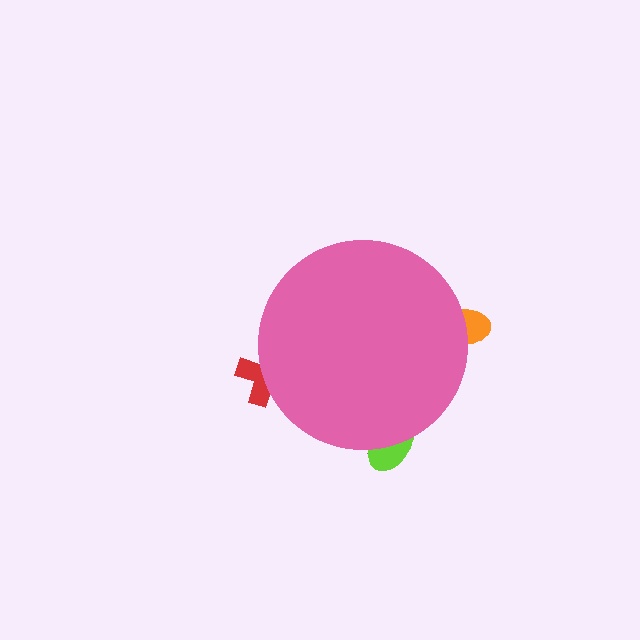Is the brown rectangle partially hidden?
Yes, the brown rectangle is partially hidden behind the pink circle.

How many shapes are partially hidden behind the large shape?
4 shapes are partially hidden.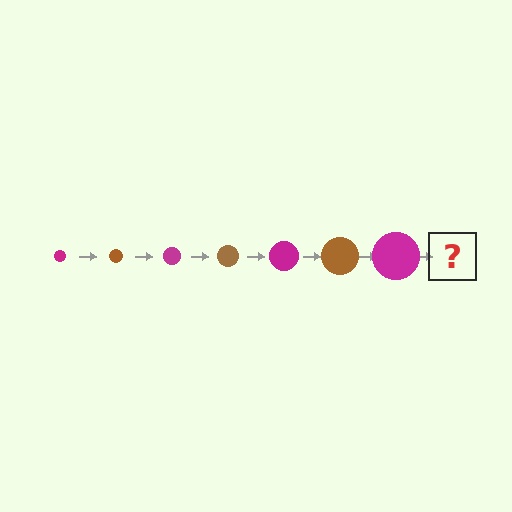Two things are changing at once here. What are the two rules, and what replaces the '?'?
The two rules are that the circle grows larger each step and the color cycles through magenta and brown. The '?' should be a brown circle, larger than the previous one.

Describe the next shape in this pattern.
It should be a brown circle, larger than the previous one.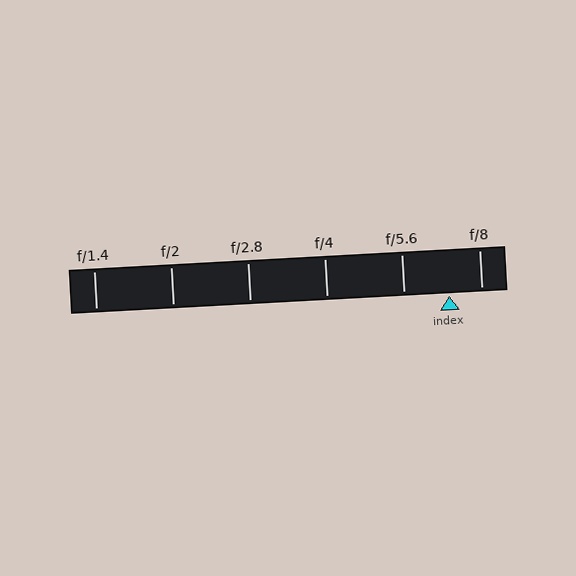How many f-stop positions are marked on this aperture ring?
There are 6 f-stop positions marked.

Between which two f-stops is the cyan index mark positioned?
The index mark is between f/5.6 and f/8.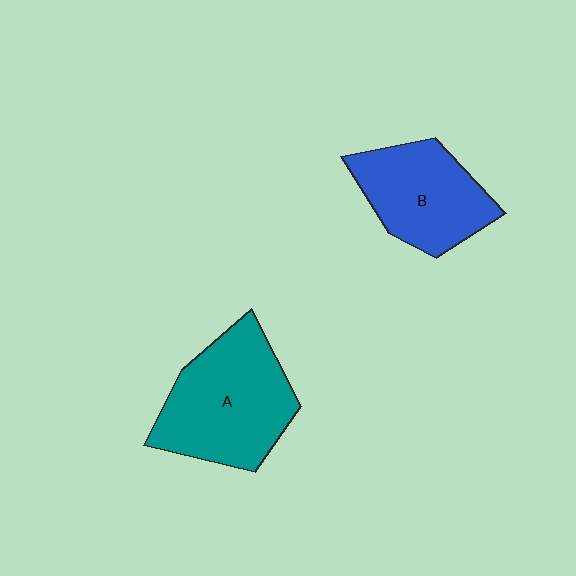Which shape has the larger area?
Shape A (teal).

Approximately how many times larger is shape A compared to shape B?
Approximately 1.3 times.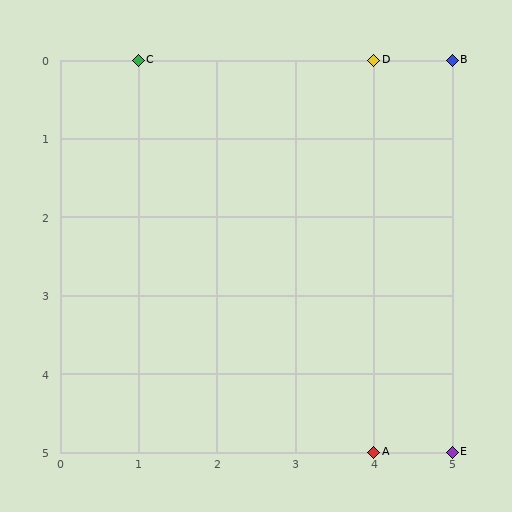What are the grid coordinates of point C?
Point C is at grid coordinates (1, 0).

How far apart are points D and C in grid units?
Points D and C are 3 columns apart.